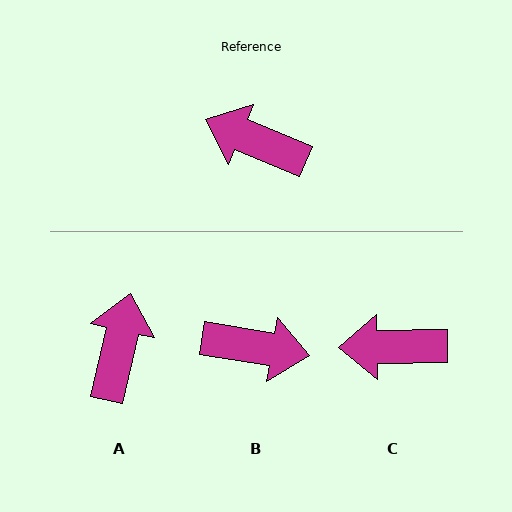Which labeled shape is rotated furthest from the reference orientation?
B, about 166 degrees away.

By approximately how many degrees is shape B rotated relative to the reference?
Approximately 166 degrees clockwise.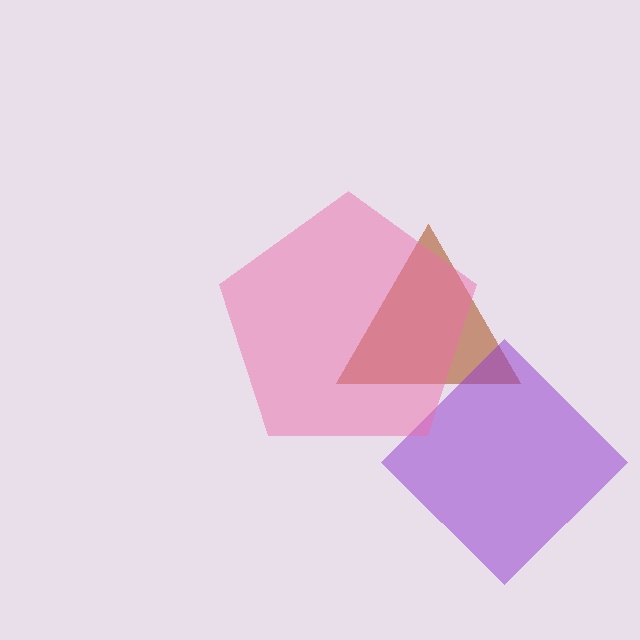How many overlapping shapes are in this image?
There are 3 overlapping shapes in the image.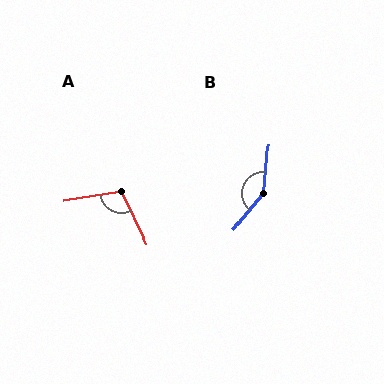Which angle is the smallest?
A, at approximately 106 degrees.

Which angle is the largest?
B, at approximately 146 degrees.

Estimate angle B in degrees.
Approximately 146 degrees.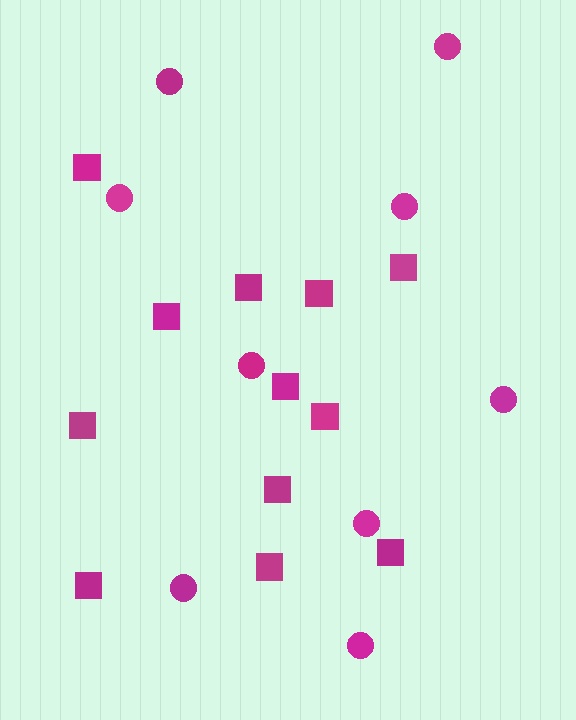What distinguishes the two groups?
There are 2 groups: one group of squares (12) and one group of circles (9).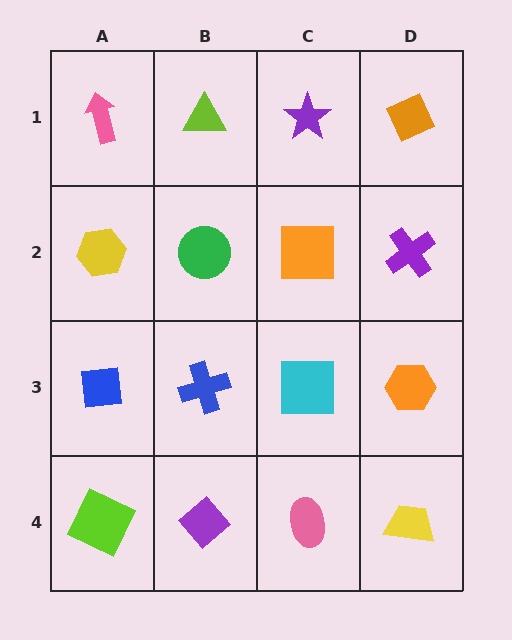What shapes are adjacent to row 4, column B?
A blue cross (row 3, column B), a lime square (row 4, column A), a pink ellipse (row 4, column C).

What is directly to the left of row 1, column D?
A purple star.